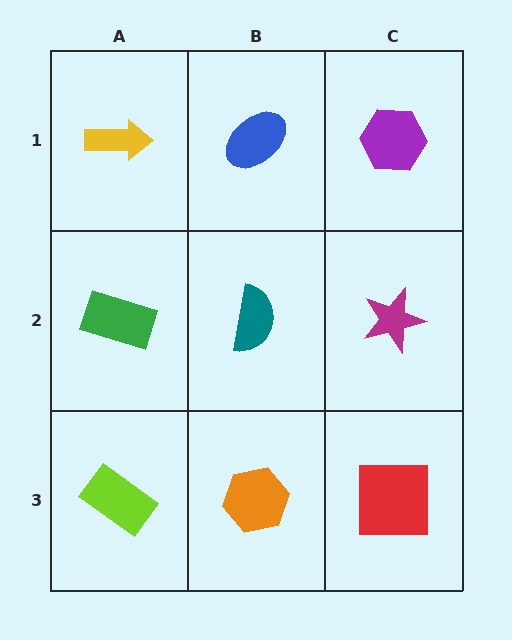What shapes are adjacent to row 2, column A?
A yellow arrow (row 1, column A), a lime rectangle (row 3, column A), a teal semicircle (row 2, column B).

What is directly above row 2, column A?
A yellow arrow.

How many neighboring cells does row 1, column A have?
2.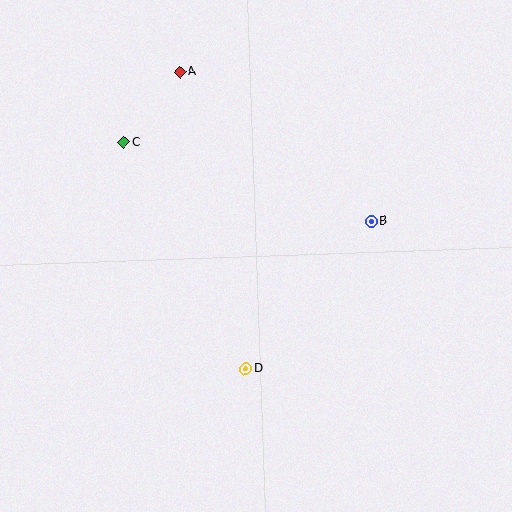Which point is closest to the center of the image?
Point D at (246, 369) is closest to the center.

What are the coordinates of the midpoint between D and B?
The midpoint between D and B is at (308, 295).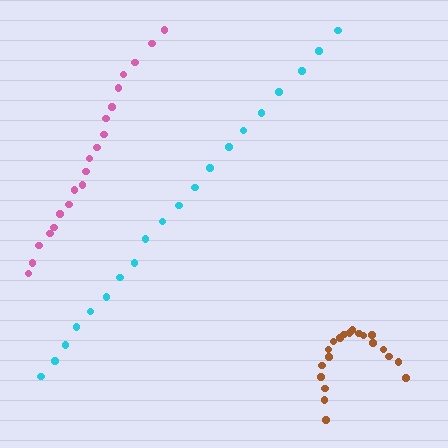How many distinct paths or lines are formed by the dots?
There are 3 distinct paths.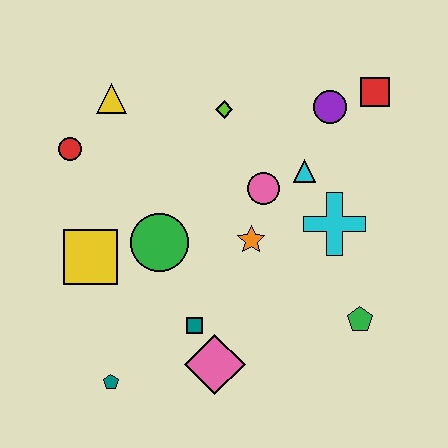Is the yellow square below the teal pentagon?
No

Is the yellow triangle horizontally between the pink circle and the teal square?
No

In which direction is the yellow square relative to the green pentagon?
The yellow square is to the left of the green pentagon.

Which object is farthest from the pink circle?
The teal pentagon is farthest from the pink circle.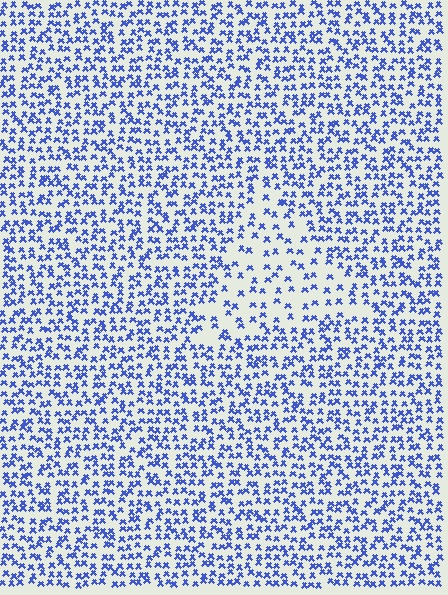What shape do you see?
I see a triangle.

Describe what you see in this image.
The image contains small blue elements arranged at two different densities. A triangle-shaped region is visible where the elements are less densely packed than the surrounding area.